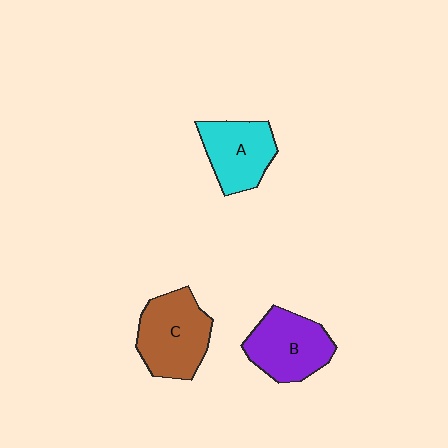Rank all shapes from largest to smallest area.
From largest to smallest: C (brown), B (purple), A (cyan).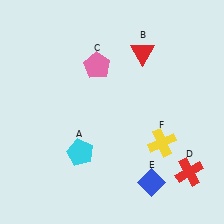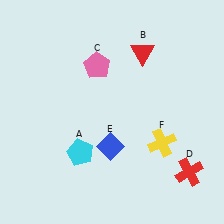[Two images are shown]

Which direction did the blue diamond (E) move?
The blue diamond (E) moved left.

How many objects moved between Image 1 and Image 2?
1 object moved between the two images.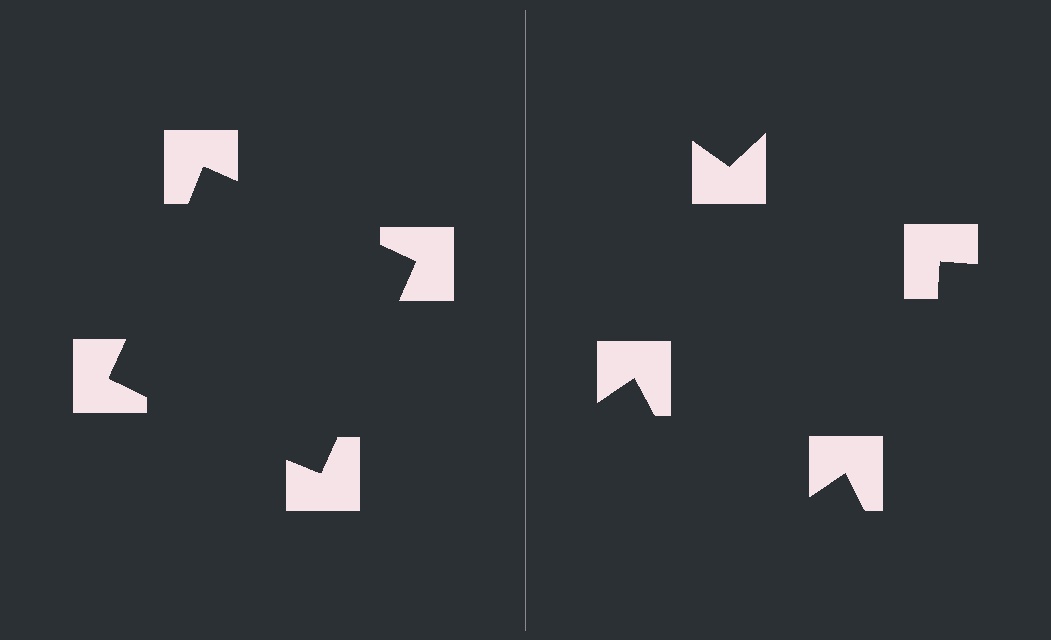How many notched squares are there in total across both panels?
8 — 4 on each side.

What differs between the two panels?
The notched squares are positioned identically on both sides; only the wedge orientations differ. On the left they align to a square; on the right they are misaligned.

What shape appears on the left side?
An illusory square.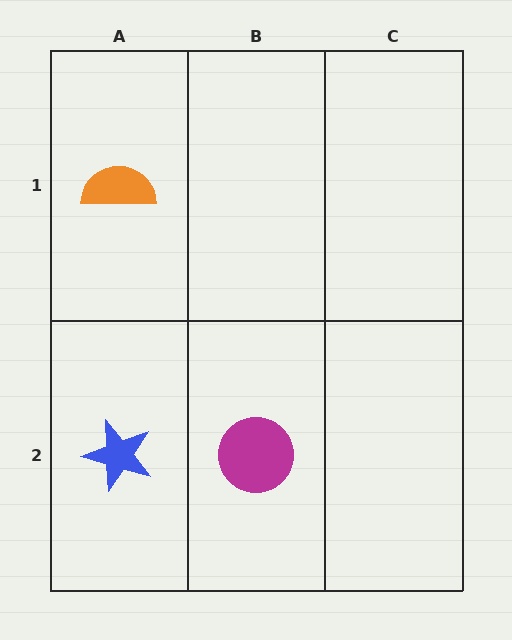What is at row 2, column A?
A blue star.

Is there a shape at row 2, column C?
No, that cell is empty.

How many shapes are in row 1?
1 shape.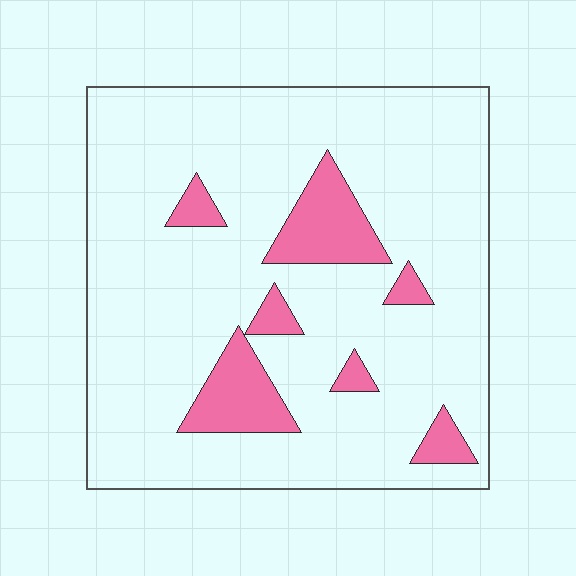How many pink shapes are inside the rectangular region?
7.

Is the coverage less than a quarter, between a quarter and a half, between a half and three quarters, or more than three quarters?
Less than a quarter.